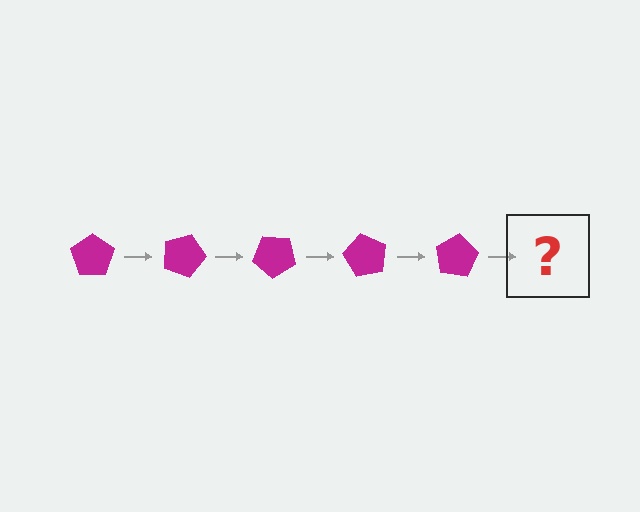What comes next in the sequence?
The next element should be a magenta pentagon rotated 100 degrees.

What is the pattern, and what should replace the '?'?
The pattern is that the pentagon rotates 20 degrees each step. The '?' should be a magenta pentagon rotated 100 degrees.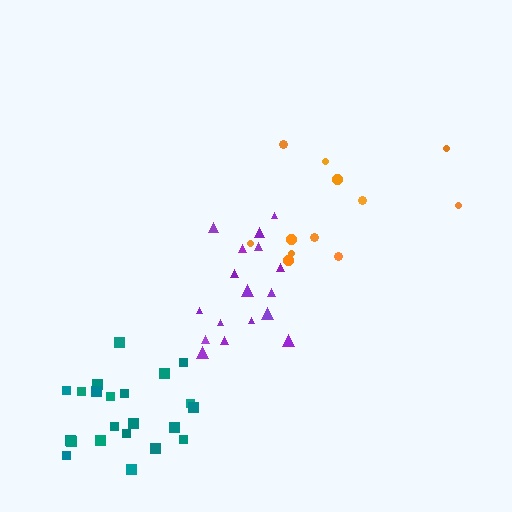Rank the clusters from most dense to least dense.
teal, purple, orange.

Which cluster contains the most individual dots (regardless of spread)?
Teal (22).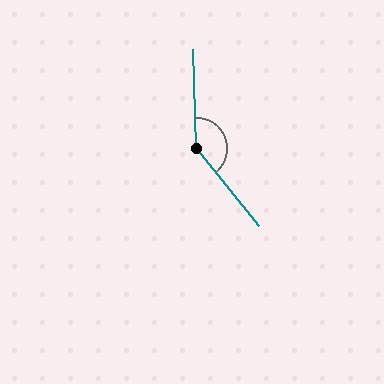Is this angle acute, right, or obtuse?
It is obtuse.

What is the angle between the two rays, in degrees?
Approximately 144 degrees.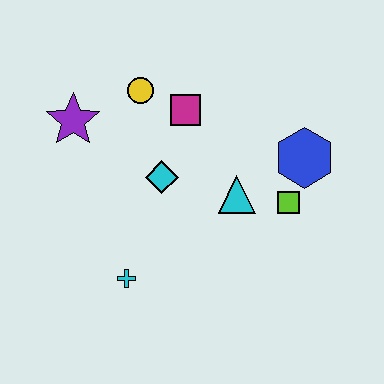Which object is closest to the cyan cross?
The cyan diamond is closest to the cyan cross.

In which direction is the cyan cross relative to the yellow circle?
The cyan cross is below the yellow circle.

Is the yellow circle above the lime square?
Yes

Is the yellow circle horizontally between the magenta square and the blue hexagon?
No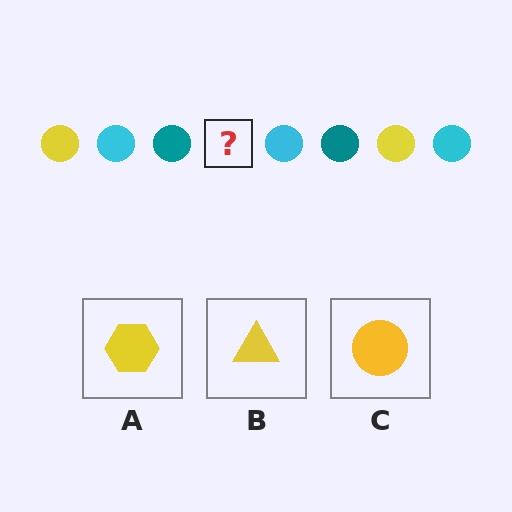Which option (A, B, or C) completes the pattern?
C.